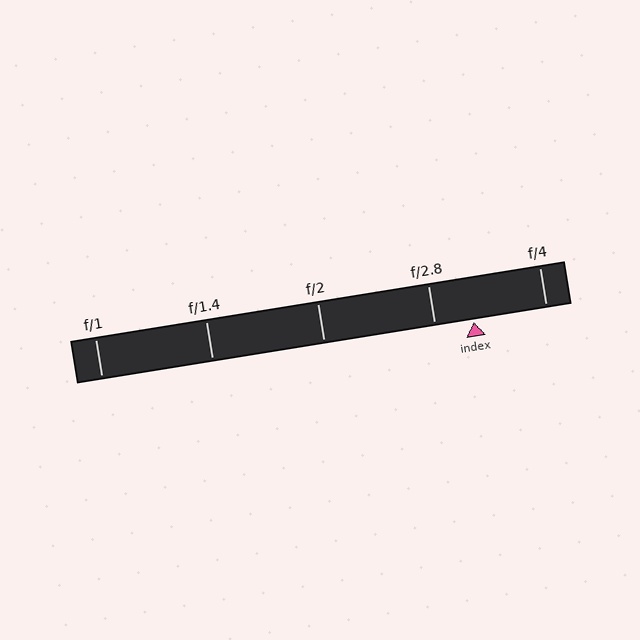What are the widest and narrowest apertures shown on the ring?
The widest aperture shown is f/1 and the narrowest is f/4.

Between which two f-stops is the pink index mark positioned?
The index mark is between f/2.8 and f/4.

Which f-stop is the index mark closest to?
The index mark is closest to f/2.8.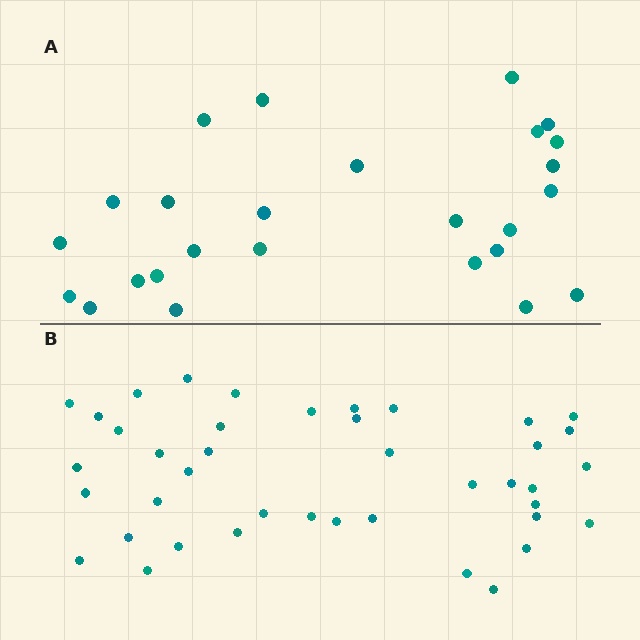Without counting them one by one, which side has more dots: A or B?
Region B (the bottom region) has more dots.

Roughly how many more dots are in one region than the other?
Region B has approximately 15 more dots than region A.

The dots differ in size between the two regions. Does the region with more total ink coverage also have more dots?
No. Region A has more total ink coverage because its dots are larger, but region B actually contains more individual dots. Total area can be misleading — the number of items is what matters here.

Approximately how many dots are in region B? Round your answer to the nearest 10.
About 40 dots. (The exact count is 41, which rounds to 40.)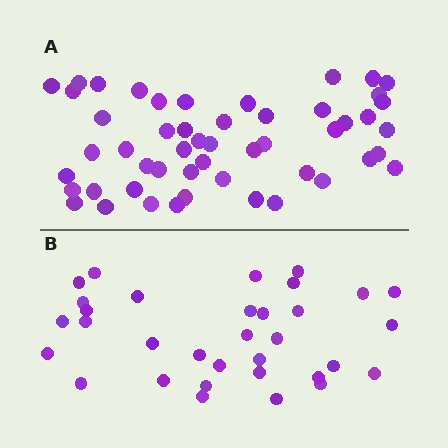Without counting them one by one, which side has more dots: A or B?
Region A (the top region) has more dots.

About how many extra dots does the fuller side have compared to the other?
Region A has approximately 20 more dots than region B.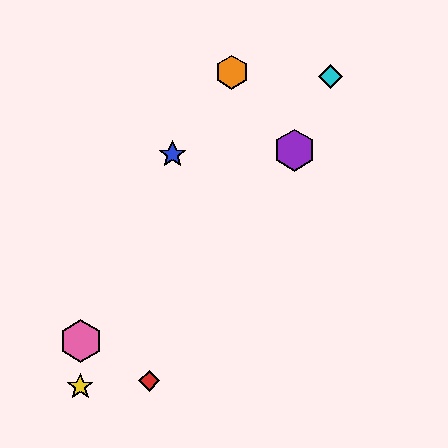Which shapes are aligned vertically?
The green diamond, the purple hexagon are aligned vertically.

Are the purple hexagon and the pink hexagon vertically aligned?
No, the purple hexagon is at x≈295 and the pink hexagon is at x≈81.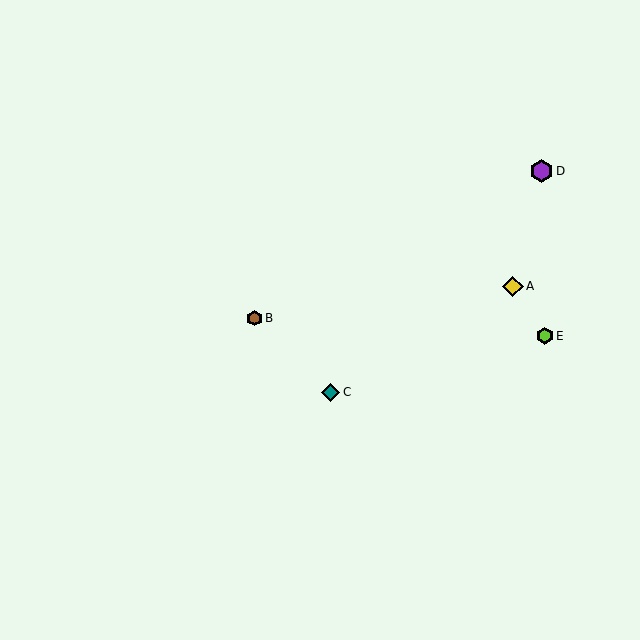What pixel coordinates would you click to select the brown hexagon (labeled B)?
Click at (254, 318) to select the brown hexagon B.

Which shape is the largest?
The purple hexagon (labeled D) is the largest.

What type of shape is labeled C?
Shape C is a teal diamond.